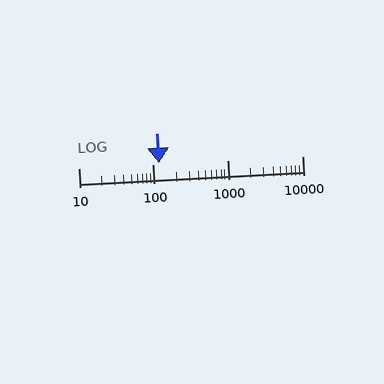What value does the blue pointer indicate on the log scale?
The pointer indicates approximately 120.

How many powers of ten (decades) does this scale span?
The scale spans 3 decades, from 10 to 10000.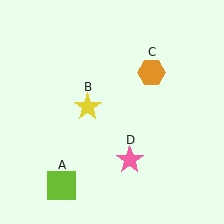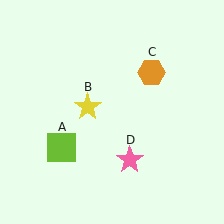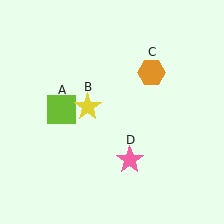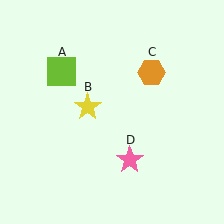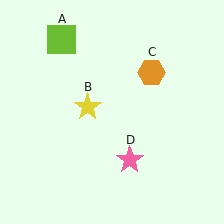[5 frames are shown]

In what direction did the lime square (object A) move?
The lime square (object A) moved up.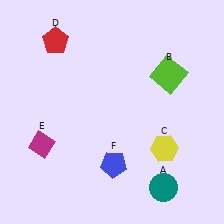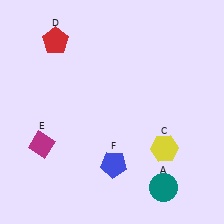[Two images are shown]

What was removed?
The lime square (B) was removed in Image 2.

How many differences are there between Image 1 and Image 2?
There is 1 difference between the two images.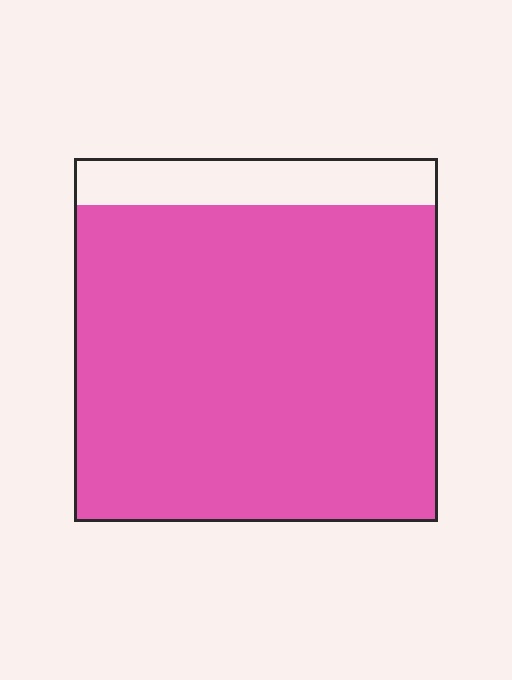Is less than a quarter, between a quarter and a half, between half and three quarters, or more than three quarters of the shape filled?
More than three quarters.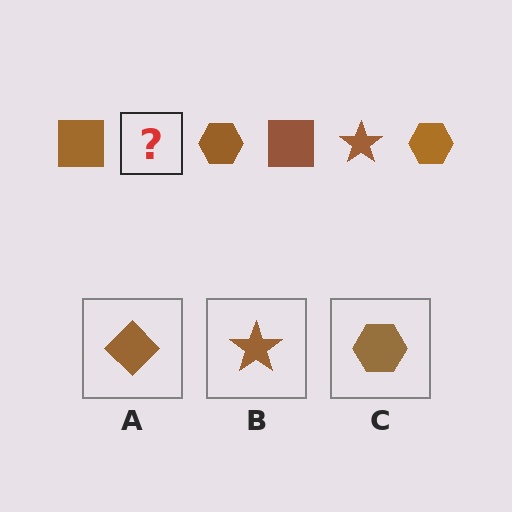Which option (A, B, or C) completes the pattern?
B.